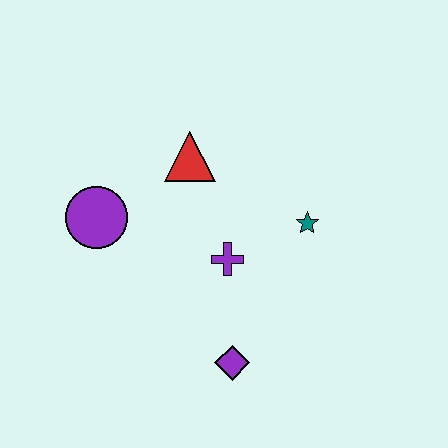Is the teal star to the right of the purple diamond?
Yes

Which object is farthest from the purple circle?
The teal star is farthest from the purple circle.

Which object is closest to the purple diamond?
The purple cross is closest to the purple diamond.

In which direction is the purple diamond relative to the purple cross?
The purple diamond is below the purple cross.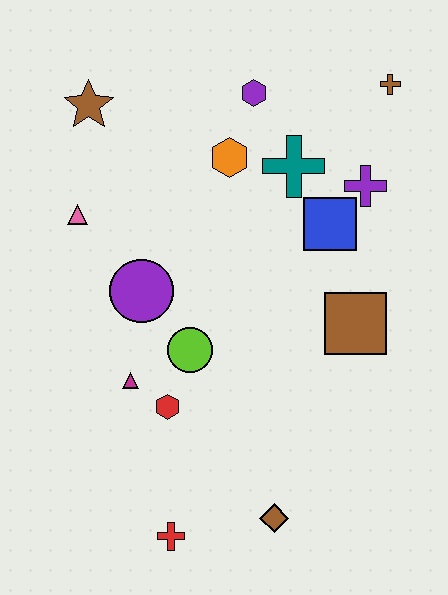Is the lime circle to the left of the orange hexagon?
Yes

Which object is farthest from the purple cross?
The red cross is farthest from the purple cross.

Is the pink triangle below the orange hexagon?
Yes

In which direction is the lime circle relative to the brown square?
The lime circle is to the left of the brown square.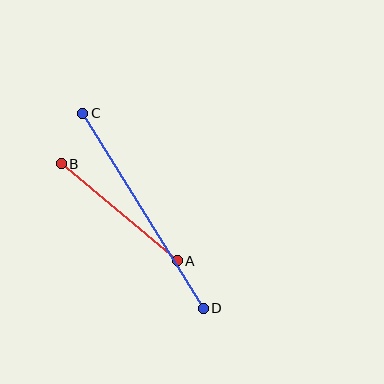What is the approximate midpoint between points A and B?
The midpoint is at approximately (119, 212) pixels.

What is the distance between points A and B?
The distance is approximately 151 pixels.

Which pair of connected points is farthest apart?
Points C and D are farthest apart.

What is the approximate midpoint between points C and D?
The midpoint is at approximately (143, 211) pixels.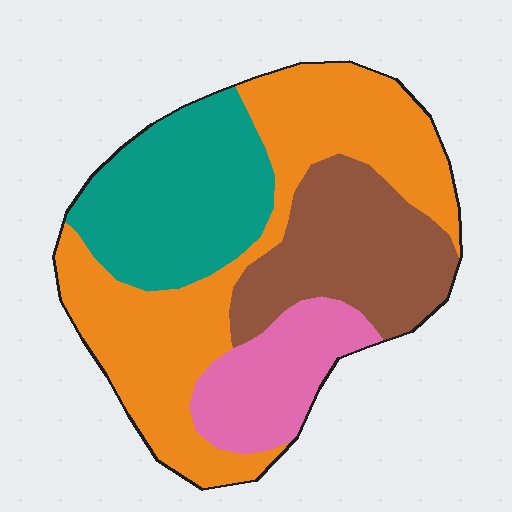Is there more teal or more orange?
Orange.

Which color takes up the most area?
Orange, at roughly 40%.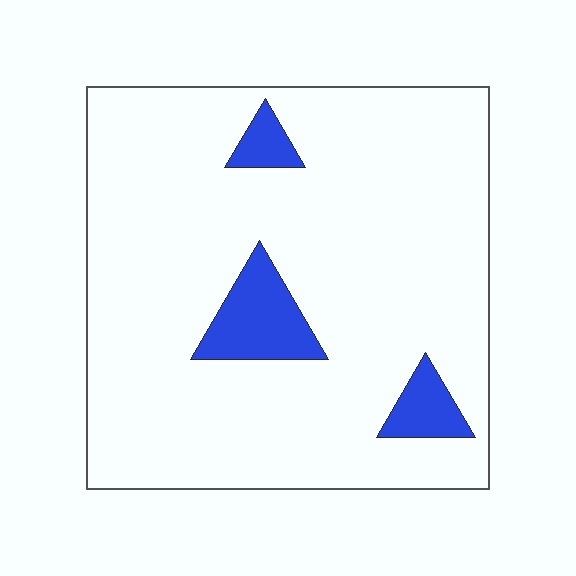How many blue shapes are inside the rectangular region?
3.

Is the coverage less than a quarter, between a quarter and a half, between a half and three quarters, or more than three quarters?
Less than a quarter.